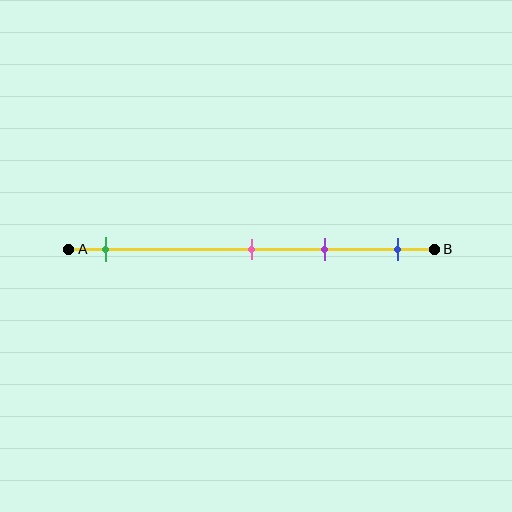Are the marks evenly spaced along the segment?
No, the marks are not evenly spaced.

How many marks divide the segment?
There are 4 marks dividing the segment.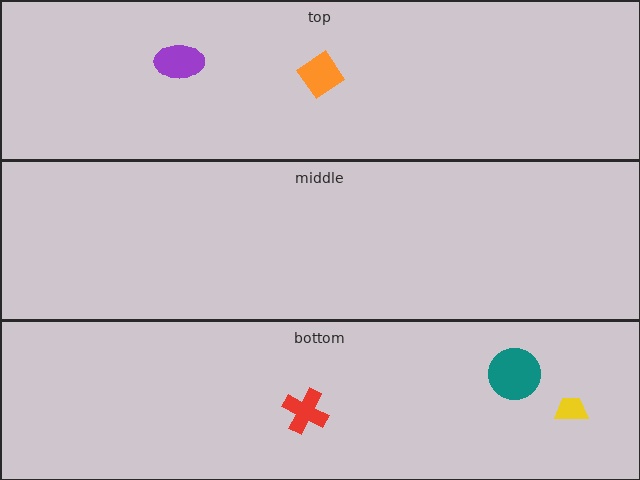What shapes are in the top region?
The purple ellipse, the orange diamond.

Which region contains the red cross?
The bottom region.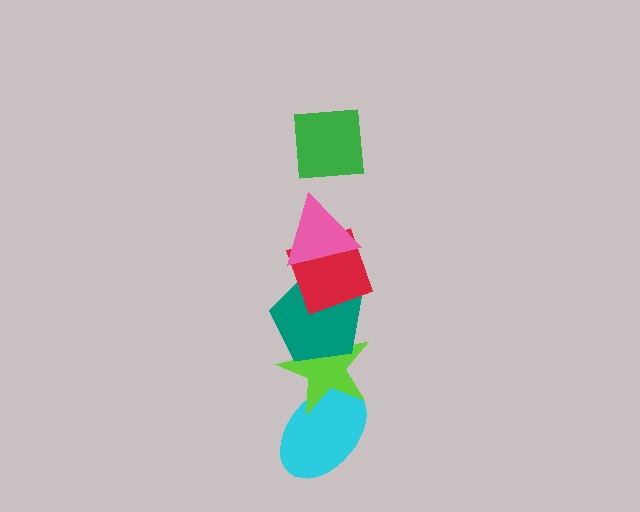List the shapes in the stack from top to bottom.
From top to bottom: the green square, the pink triangle, the red diamond, the teal pentagon, the lime star, the cyan ellipse.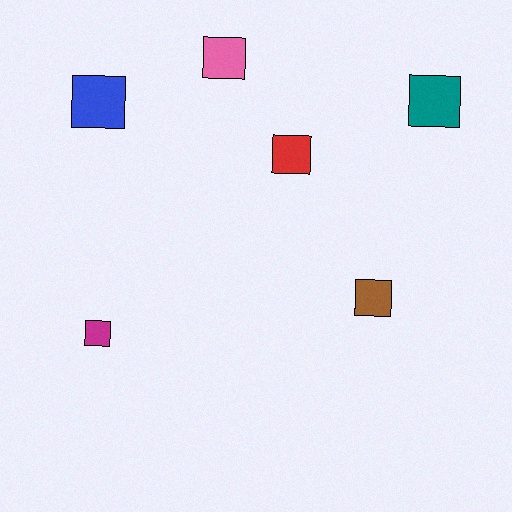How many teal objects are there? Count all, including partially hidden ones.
There is 1 teal object.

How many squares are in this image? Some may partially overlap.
There are 6 squares.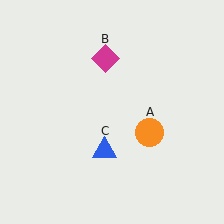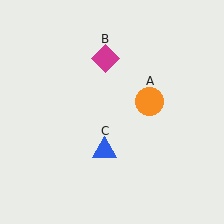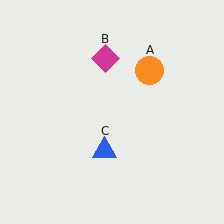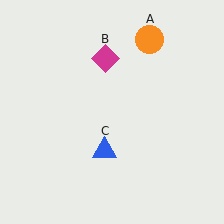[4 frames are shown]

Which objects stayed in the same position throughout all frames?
Magenta diamond (object B) and blue triangle (object C) remained stationary.